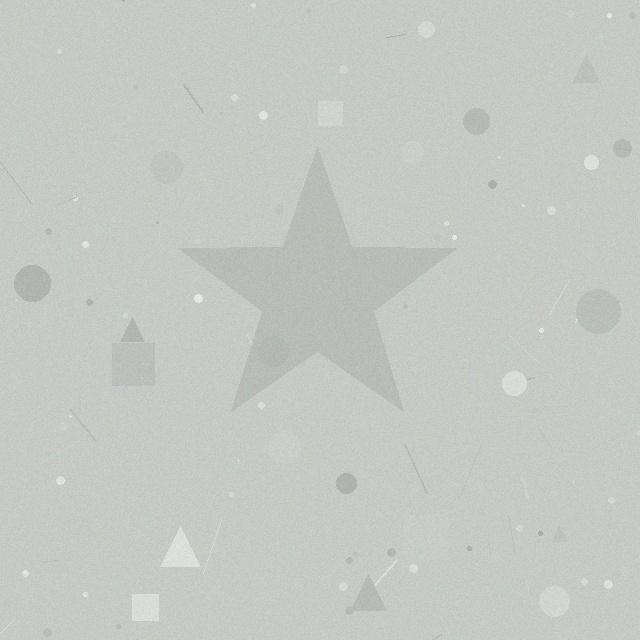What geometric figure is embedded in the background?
A star is embedded in the background.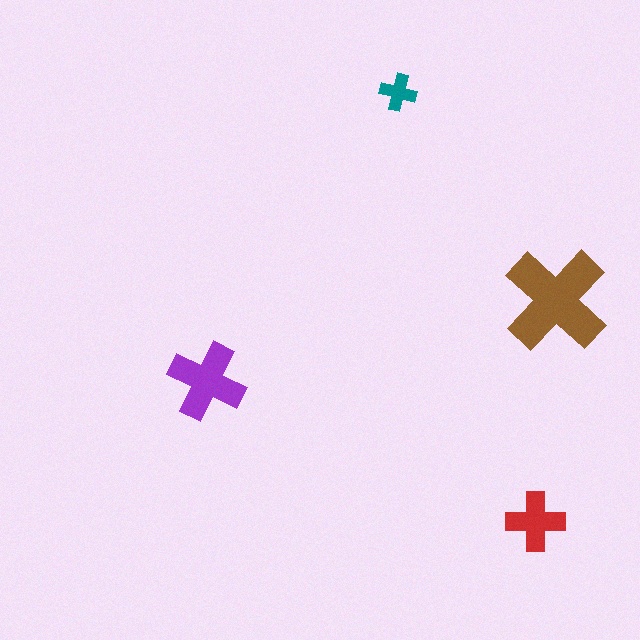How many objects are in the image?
There are 4 objects in the image.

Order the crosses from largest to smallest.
the brown one, the purple one, the red one, the teal one.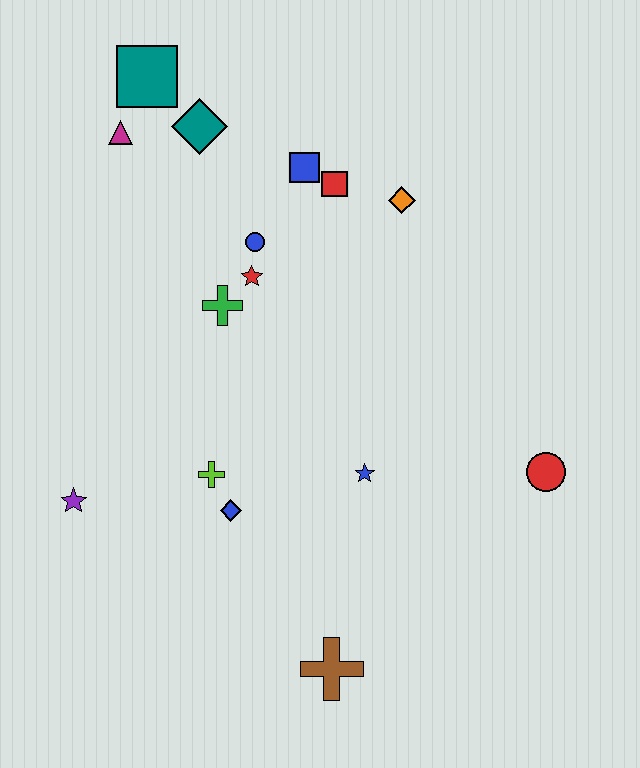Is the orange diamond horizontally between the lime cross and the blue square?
No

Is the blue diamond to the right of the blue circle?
No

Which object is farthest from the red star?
The brown cross is farthest from the red star.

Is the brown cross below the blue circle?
Yes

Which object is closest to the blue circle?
The red star is closest to the blue circle.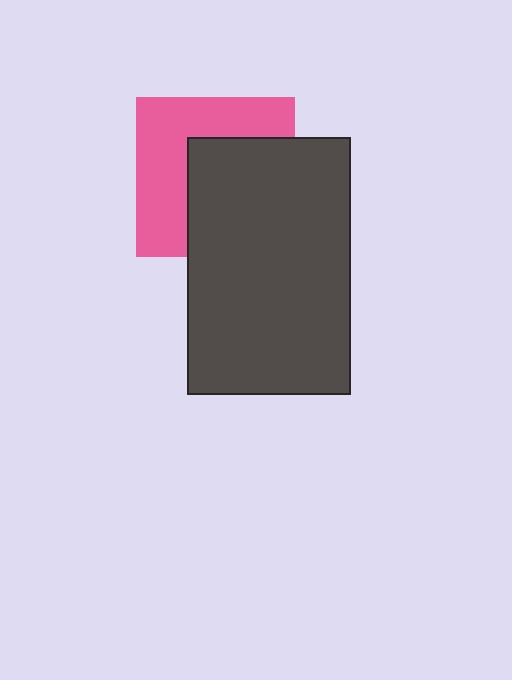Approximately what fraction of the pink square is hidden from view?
Roughly 51% of the pink square is hidden behind the dark gray rectangle.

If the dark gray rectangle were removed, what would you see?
You would see the complete pink square.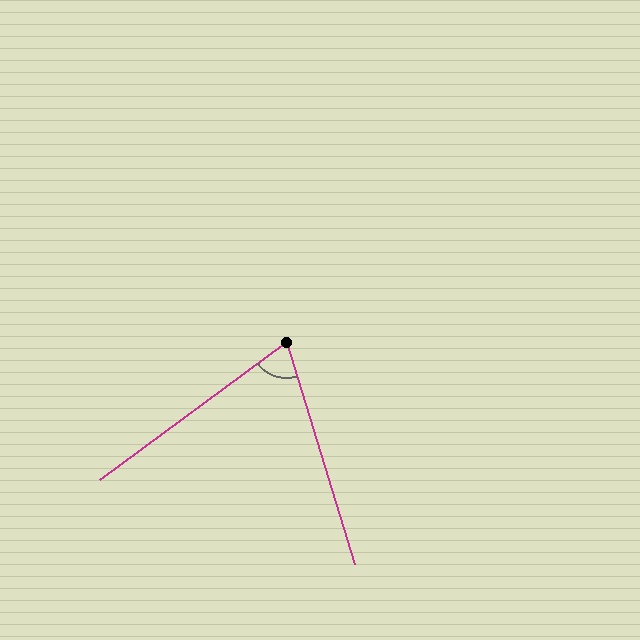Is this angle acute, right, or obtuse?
It is acute.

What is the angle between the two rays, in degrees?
Approximately 71 degrees.